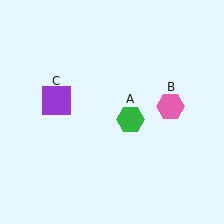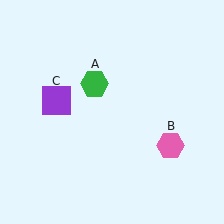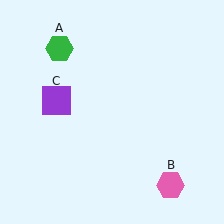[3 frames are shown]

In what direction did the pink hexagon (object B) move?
The pink hexagon (object B) moved down.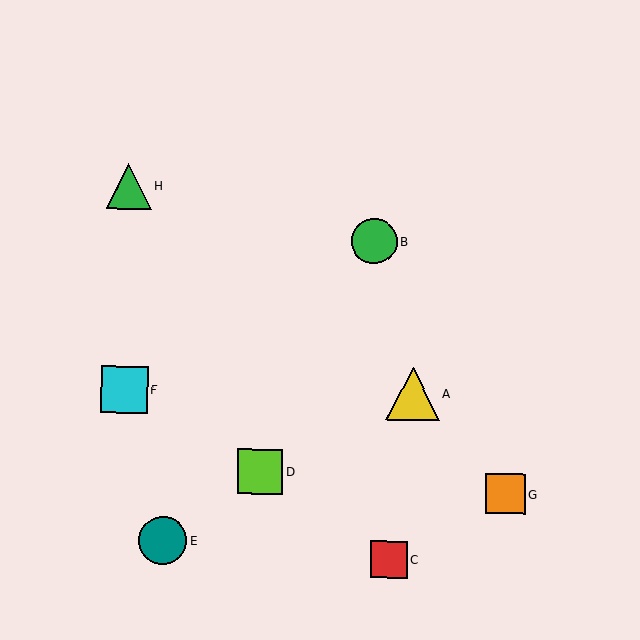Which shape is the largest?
The yellow triangle (labeled A) is the largest.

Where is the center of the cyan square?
The center of the cyan square is at (124, 389).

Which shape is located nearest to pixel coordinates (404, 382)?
The yellow triangle (labeled A) at (413, 394) is nearest to that location.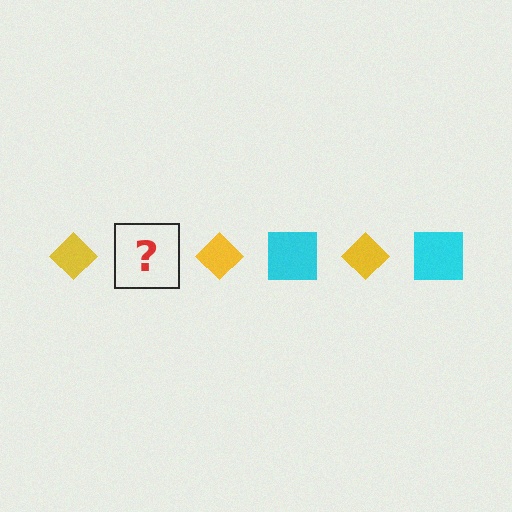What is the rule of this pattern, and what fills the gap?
The rule is that the pattern alternates between yellow diamond and cyan square. The gap should be filled with a cyan square.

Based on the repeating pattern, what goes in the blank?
The blank should be a cyan square.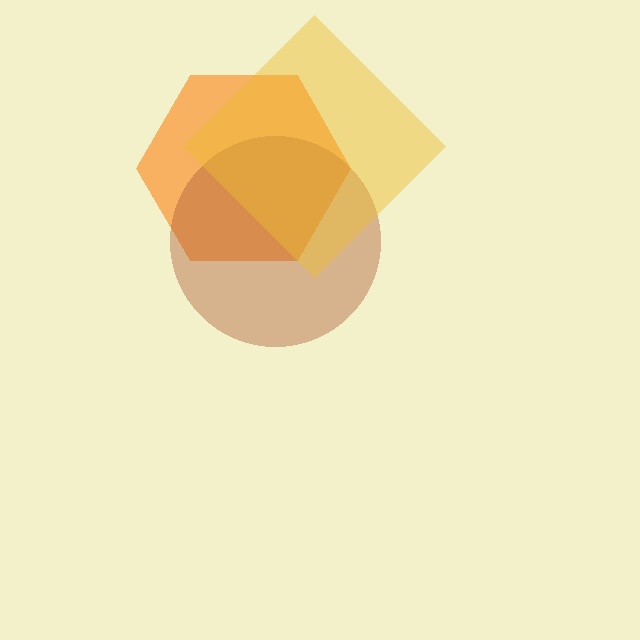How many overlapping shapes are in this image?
There are 3 overlapping shapes in the image.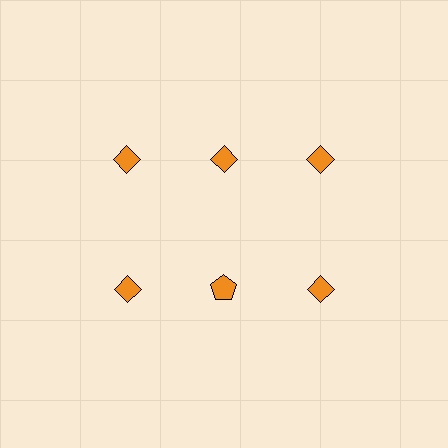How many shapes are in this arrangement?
There are 6 shapes arranged in a grid pattern.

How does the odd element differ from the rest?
It has a different shape: pentagon instead of diamond.